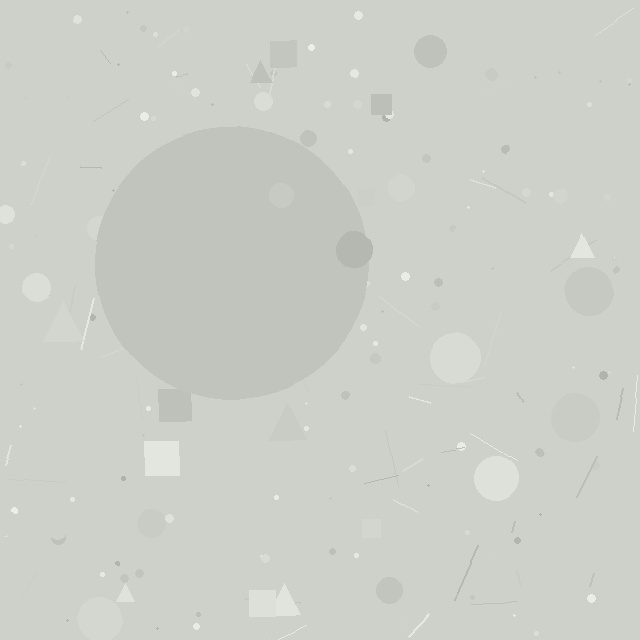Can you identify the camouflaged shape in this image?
The camouflaged shape is a circle.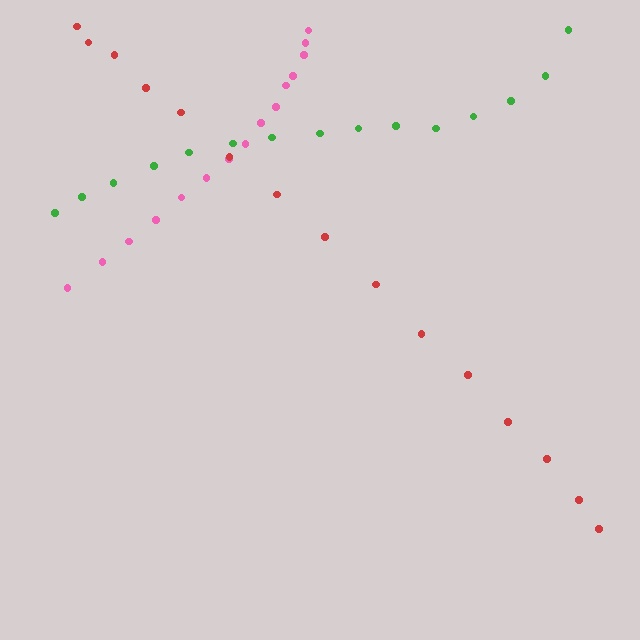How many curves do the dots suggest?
There are 3 distinct paths.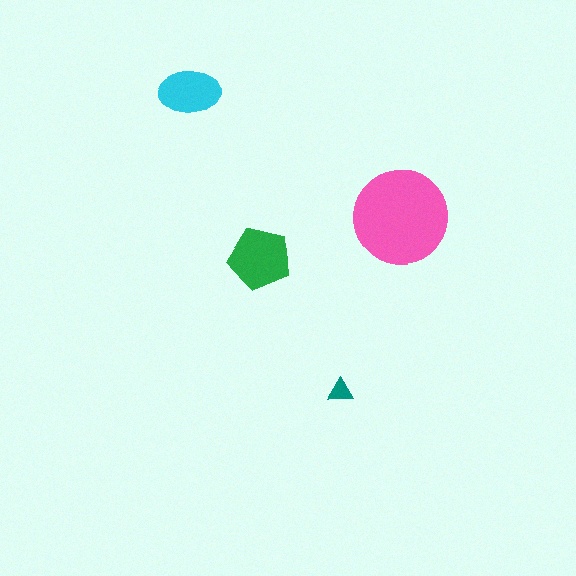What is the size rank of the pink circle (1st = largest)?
1st.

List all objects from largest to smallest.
The pink circle, the green pentagon, the cyan ellipse, the teal triangle.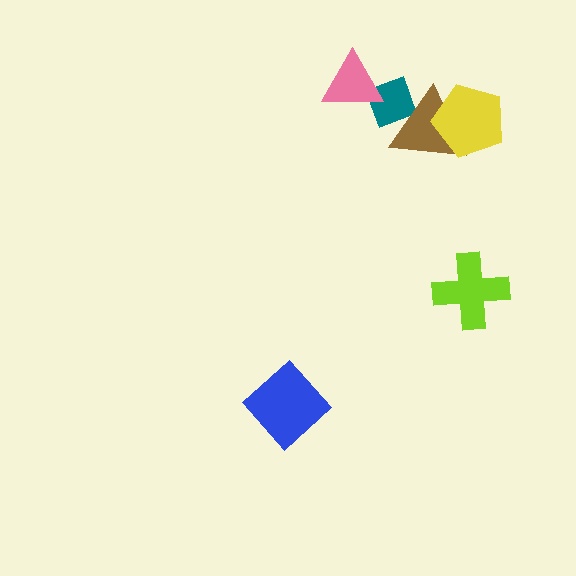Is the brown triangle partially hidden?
Yes, it is partially covered by another shape.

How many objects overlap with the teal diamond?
2 objects overlap with the teal diamond.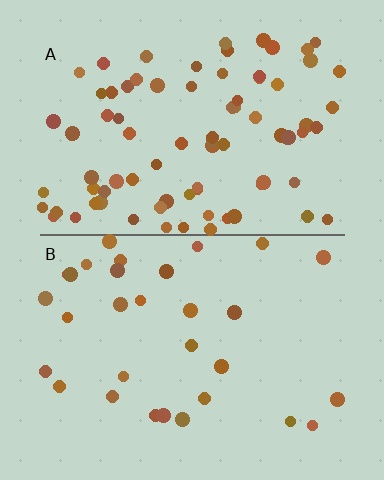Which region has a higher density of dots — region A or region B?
A (the top).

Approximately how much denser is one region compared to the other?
Approximately 2.7× — region A over region B.